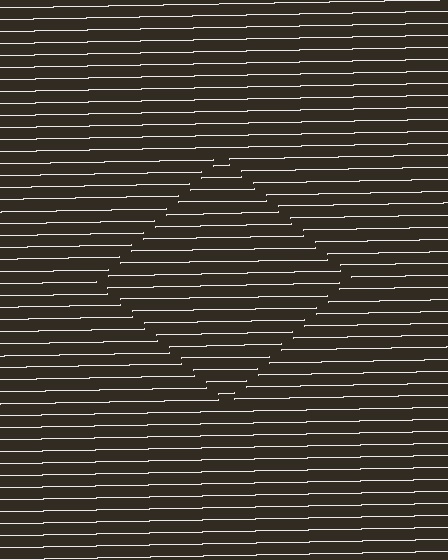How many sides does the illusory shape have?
4 sides — the line-ends trace a square.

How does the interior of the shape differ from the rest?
The interior of the shape contains the same grating, shifted by half a period — the contour is defined by the phase discontinuity where line-ends from the inner and outer gratings abut.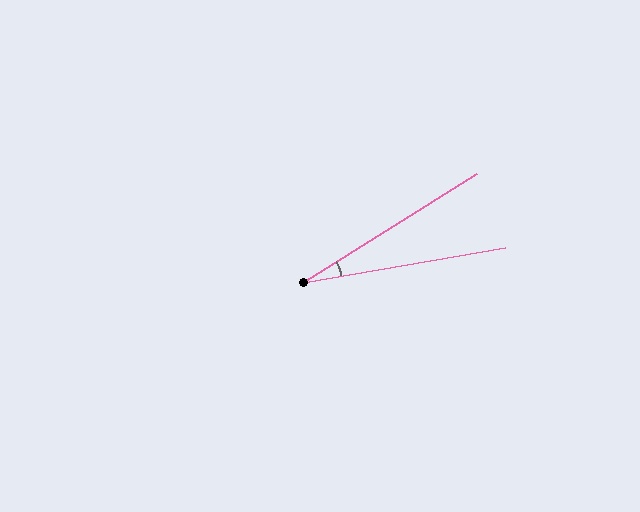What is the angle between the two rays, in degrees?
Approximately 22 degrees.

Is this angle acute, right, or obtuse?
It is acute.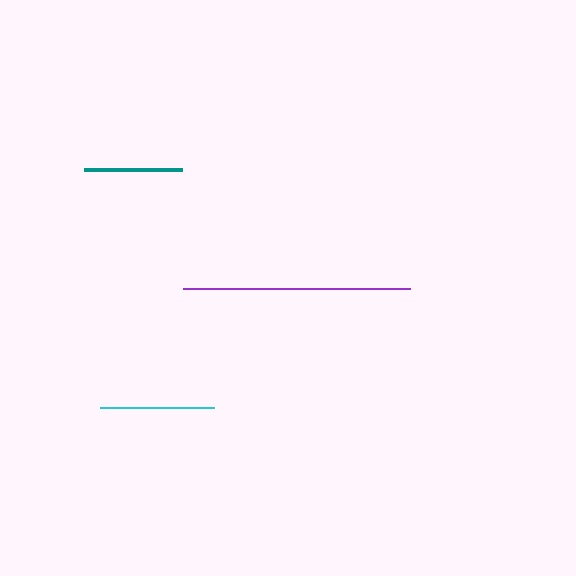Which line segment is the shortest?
The teal line is the shortest at approximately 97 pixels.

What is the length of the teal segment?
The teal segment is approximately 97 pixels long.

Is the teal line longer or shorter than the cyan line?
The cyan line is longer than the teal line.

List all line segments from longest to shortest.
From longest to shortest: purple, cyan, teal.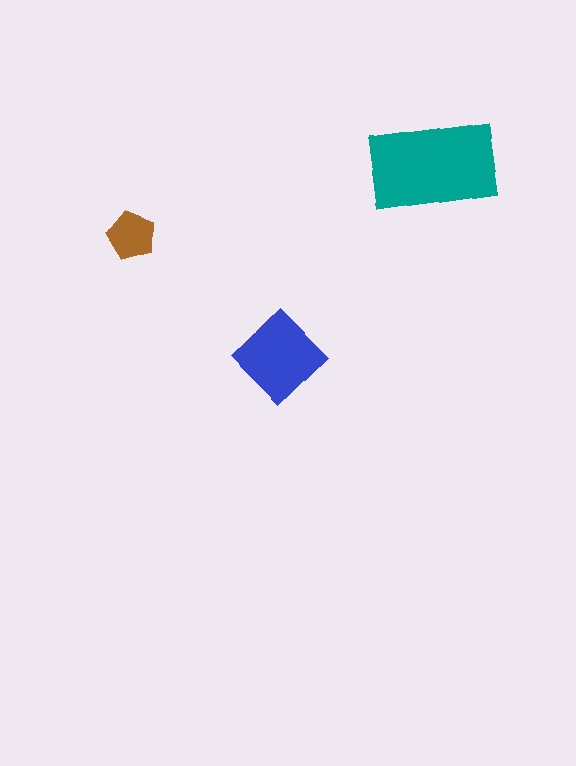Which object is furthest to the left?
The brown pentagon is leftmost.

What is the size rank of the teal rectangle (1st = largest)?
1st.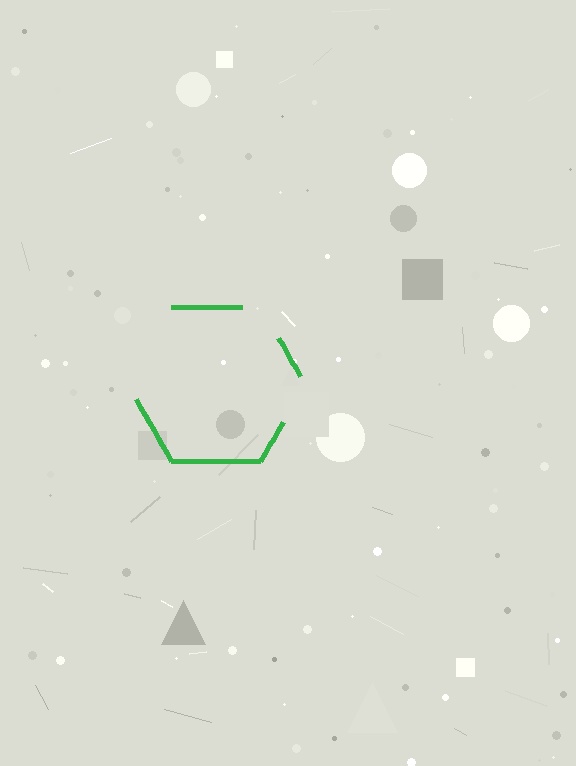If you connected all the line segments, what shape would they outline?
They would outline a hexagon.